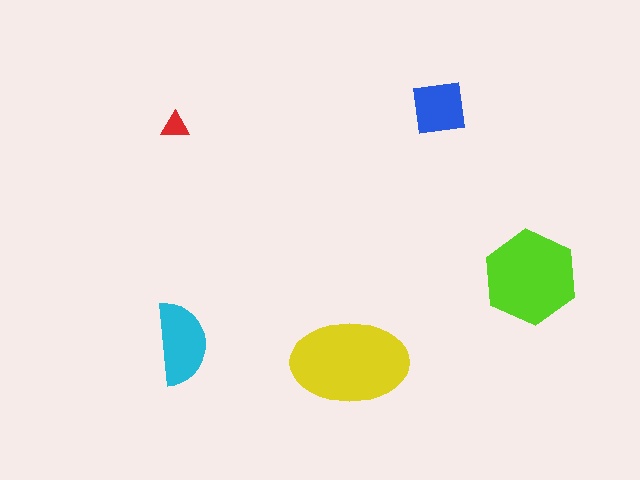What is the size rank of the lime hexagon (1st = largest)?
2nd.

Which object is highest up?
The blue square is topmost.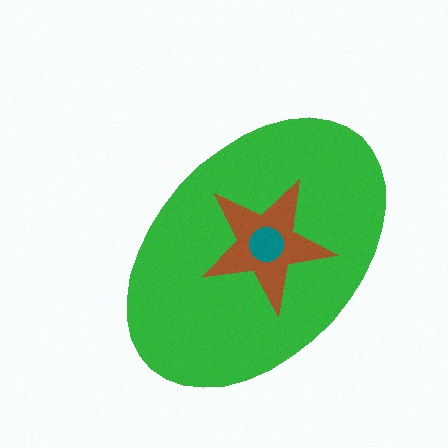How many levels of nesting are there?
3.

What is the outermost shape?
The green ellipse.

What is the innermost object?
The teal circle.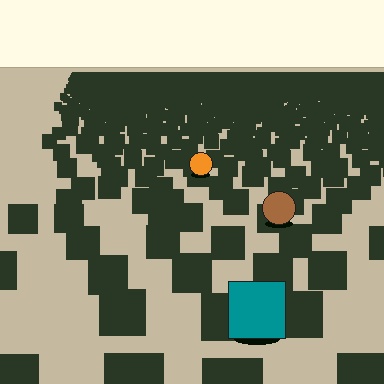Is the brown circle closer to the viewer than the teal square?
No. The teal square is closer — you can tell from the texture gradient: the ground texture is coarser near it.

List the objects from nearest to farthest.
From nearest to farthest: the teal square, the brown circle, the orange circle.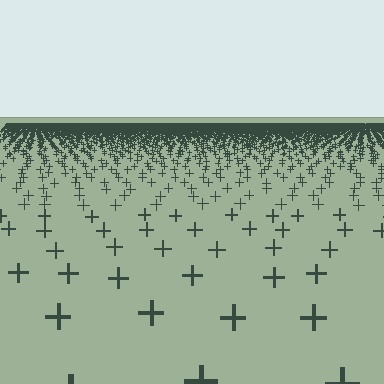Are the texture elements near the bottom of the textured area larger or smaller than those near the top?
Larger. Near the bottom, elements are closer to the viewer and appear at a bigger on-screen size.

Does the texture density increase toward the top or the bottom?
Density increases toward the top.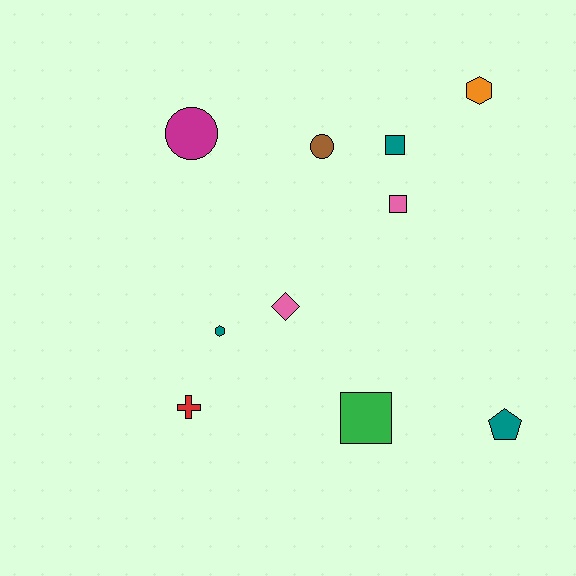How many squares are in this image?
There are 3 squares.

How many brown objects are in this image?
There is 1 brown object.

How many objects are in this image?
There are 10 objects.